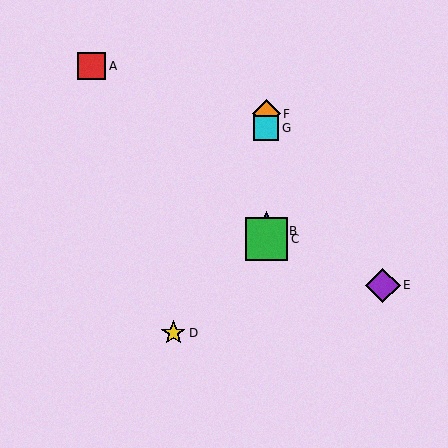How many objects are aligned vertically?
4 objects (B, C, F, G) are aligned vertically.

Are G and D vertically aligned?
No, G is at x≈266 and D is at x≈173.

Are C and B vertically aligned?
Yes, both are at x≈266.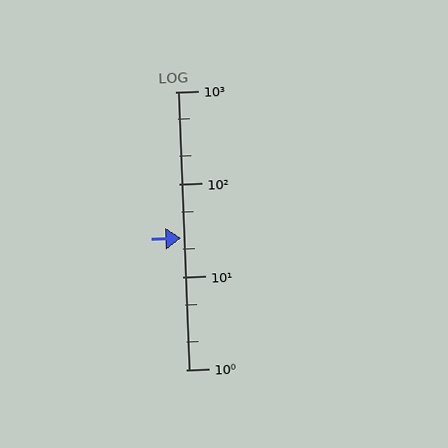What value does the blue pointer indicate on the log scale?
The pointer indicates approximately 26.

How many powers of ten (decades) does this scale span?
The scale spans 3 decades, from 1 to 1000.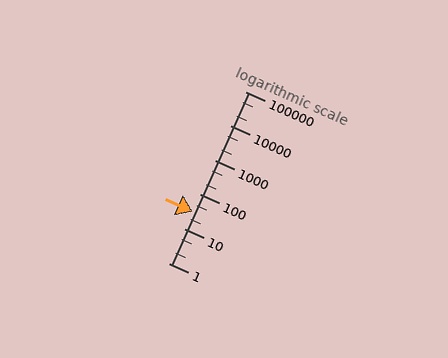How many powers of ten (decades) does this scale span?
The scale spans 5 decades, from 1 to 100000.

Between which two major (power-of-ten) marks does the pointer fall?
The pointer is between 10 and 100.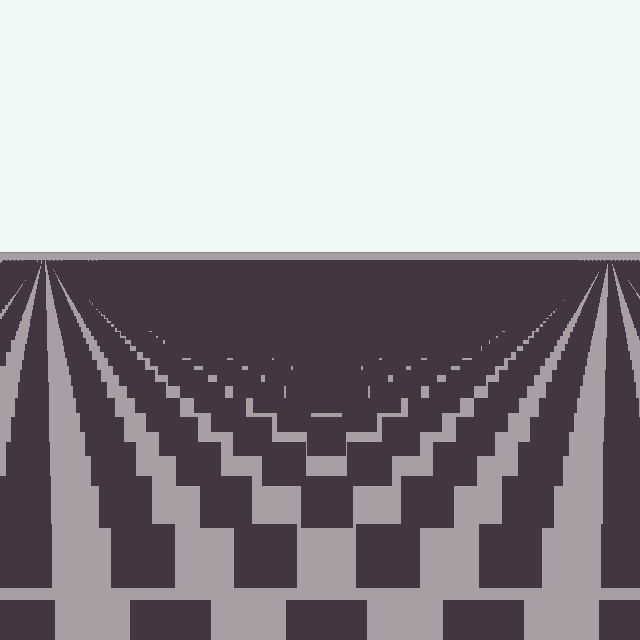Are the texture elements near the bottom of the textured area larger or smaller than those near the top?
Larger. Near the bottom, elements are closer to the viewer and appear at a bigger on-screen size.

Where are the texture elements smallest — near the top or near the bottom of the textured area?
Near the top.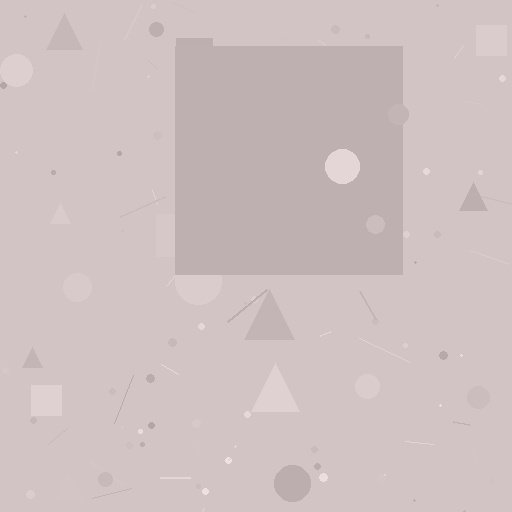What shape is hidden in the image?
A square is hidden in the image.